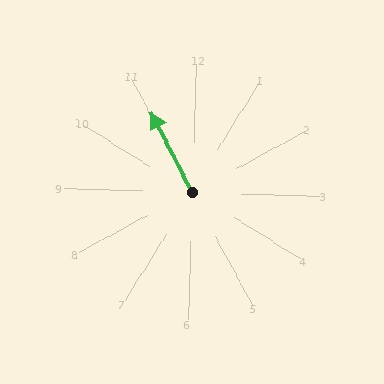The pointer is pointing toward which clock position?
Roughly 11 o'clock.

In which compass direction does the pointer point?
Northwest.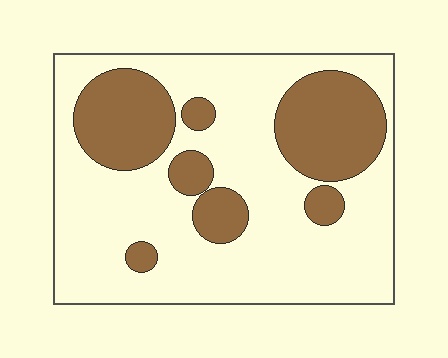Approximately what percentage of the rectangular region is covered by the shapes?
Approximately 30%.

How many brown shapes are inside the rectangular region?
7.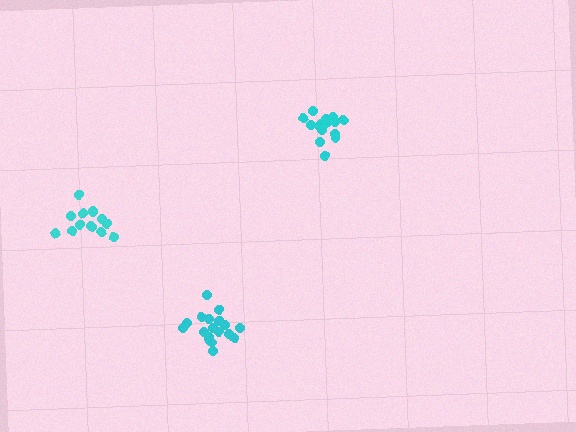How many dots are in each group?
Group 1: 15 dots, Group 2: 18 dots, Group 3: 15 dots (48 total).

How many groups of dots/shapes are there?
There are 3 groups.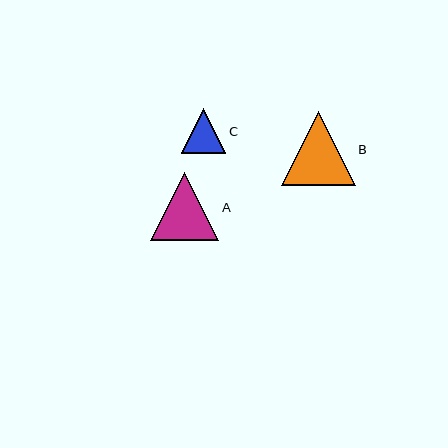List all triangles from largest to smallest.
From largest to smallest: B, A, C.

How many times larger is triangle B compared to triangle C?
Triangle B is approximately 1.7 times the size of triangle C.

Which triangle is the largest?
Triangle B is the largest with a size of approximately 74 pixels.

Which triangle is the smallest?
Triangle C is the smallest with a size of approximately 44 pixels.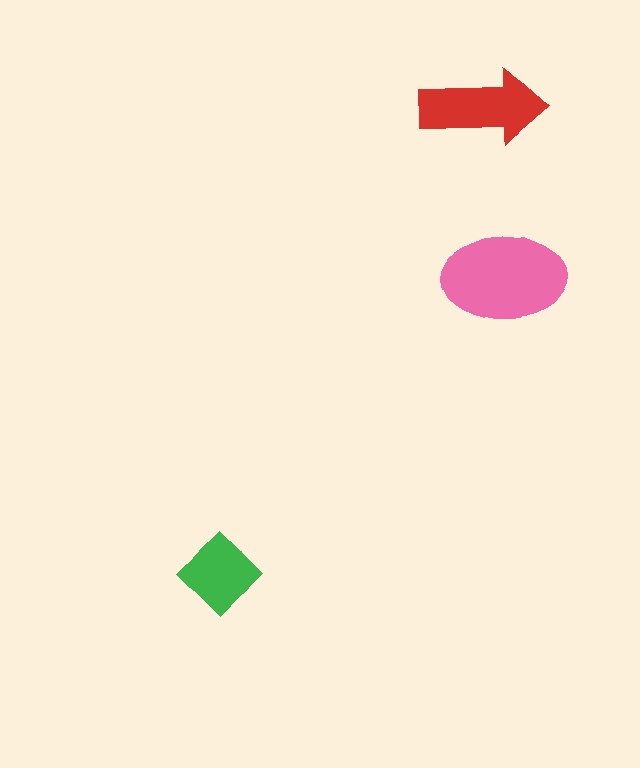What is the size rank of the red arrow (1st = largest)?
2nd.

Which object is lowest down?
The green diamond is bottommost.